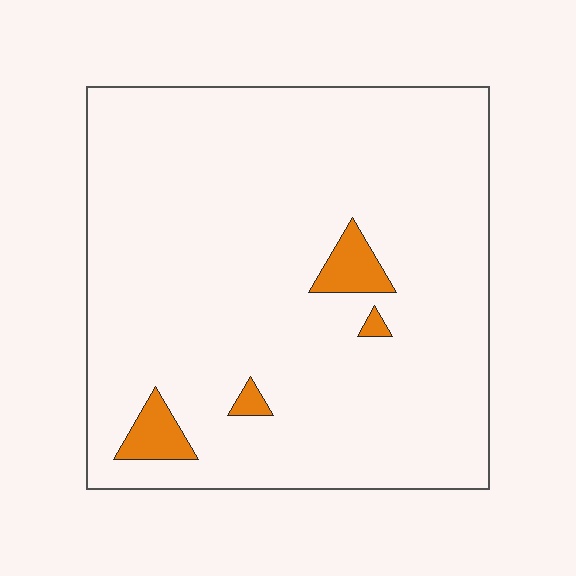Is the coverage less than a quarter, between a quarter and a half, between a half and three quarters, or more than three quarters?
Less than a quarter.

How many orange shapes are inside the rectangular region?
4.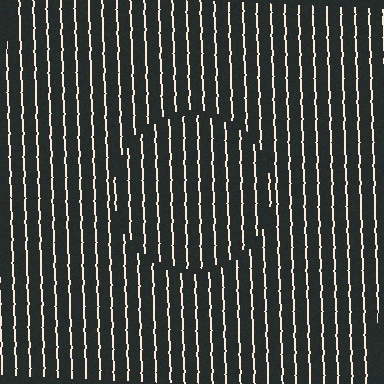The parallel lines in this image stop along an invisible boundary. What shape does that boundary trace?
An illusory circle. The interior of the shape contains the same grating, shifted by half a period — the contour is defined by the phase discontinuity where line-ends from the inner and outer gratings abut.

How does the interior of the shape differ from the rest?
The interior of the shape contains the same grating, shifted by half a period — the contour is defined by the phase discontinuity where line-ends from the inner and outer gratings abut.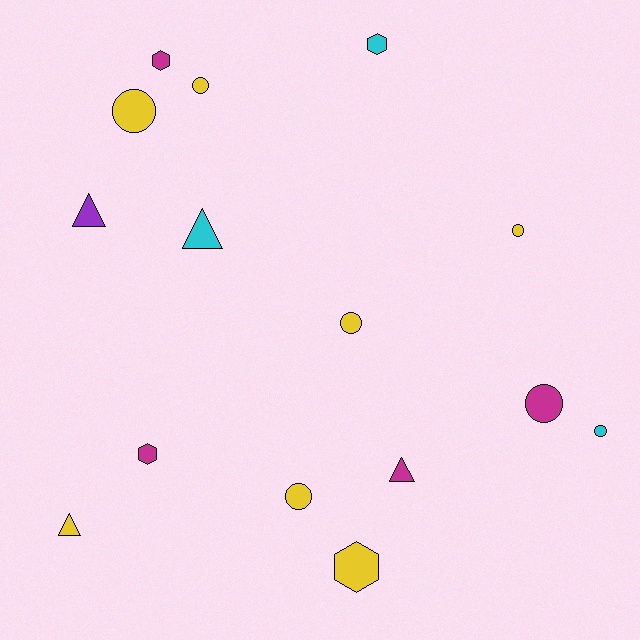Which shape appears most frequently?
Circle, with 7 objects.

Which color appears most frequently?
Yellow, with 7 objects.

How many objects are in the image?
There are 15 objects.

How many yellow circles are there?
There are 5 yellow circles.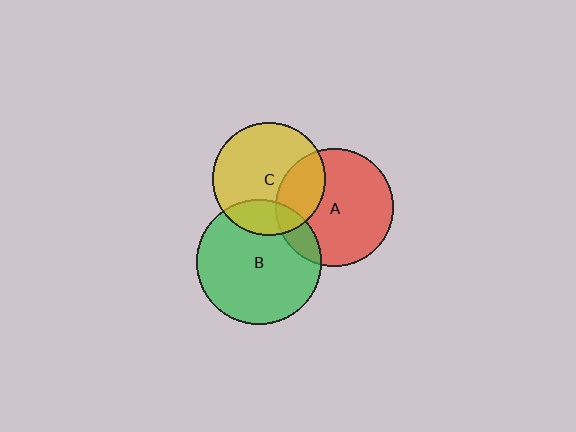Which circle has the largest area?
Circle B (green).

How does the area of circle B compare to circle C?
Approximately 1.2 times.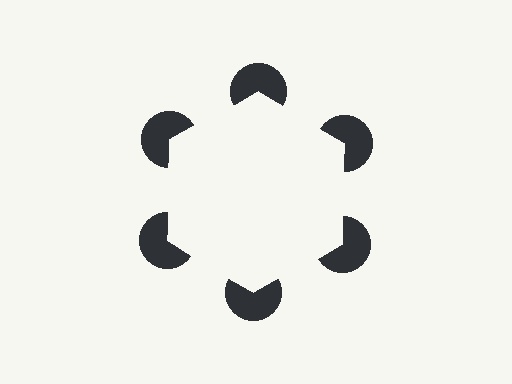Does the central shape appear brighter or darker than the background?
It typically appears slightly brighter than the background, even though no actual brightness change is drawn.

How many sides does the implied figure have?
6 sides.